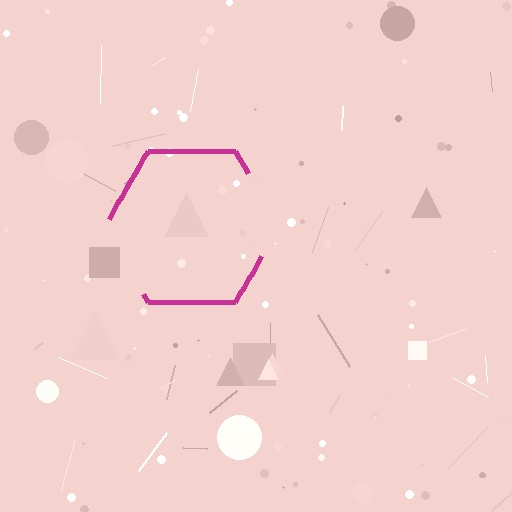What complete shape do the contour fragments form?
The contour fragments form a hexagon.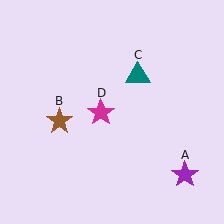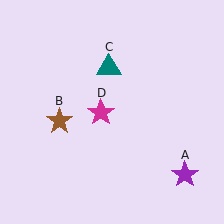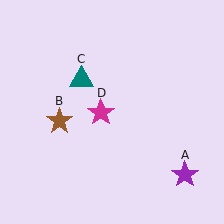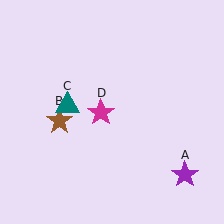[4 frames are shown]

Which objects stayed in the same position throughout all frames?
Purple star (object A) and brown star (object B) and magenta star (object D) remained stationary.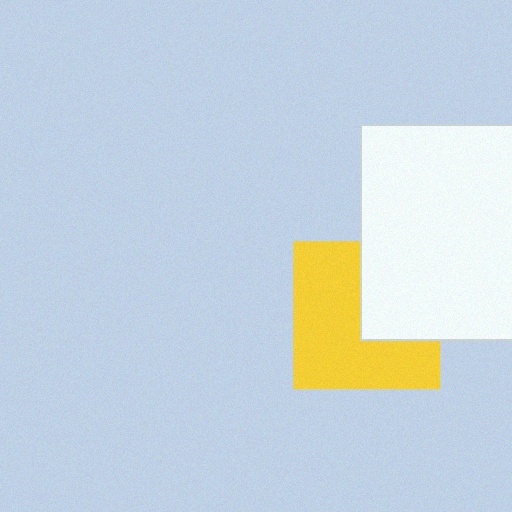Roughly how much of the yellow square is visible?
About half of it is visible (roughly 63%).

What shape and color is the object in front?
The object in front is a white rectangle.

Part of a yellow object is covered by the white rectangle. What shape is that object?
It is a square.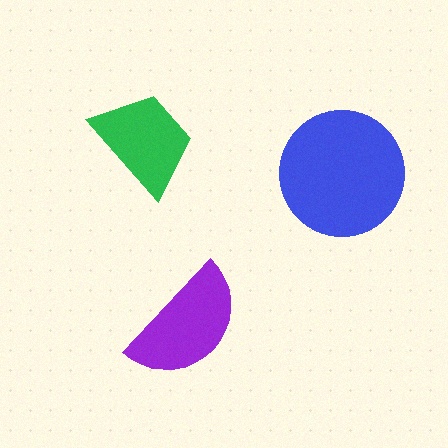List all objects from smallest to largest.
The green trapezoid, the purple semicircle, the blue circle.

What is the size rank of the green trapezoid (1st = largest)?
3rd.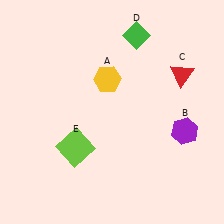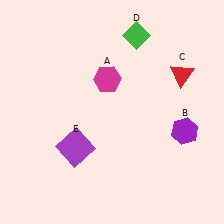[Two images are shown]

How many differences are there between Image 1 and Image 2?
There are 2 differences between the two images.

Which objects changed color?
A changed from yellow to magenta. E changed from lime to purple.